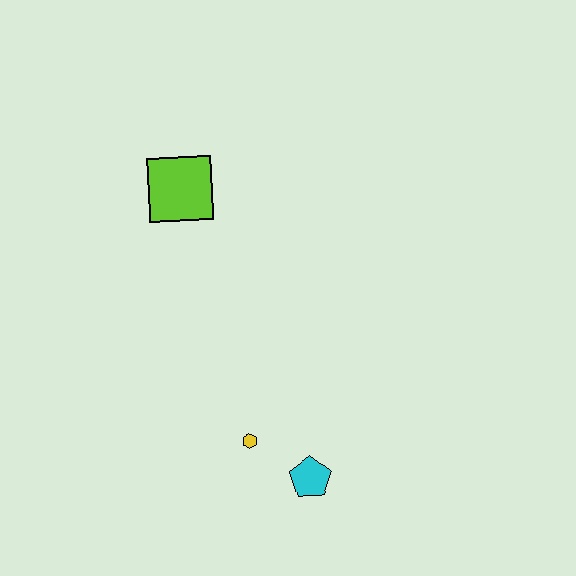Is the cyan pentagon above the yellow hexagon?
No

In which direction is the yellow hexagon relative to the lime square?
The yellow hexagon is below the lime square.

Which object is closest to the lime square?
The yellow hexagon is closest to the lime square.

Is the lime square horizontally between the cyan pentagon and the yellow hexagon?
No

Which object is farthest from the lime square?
The cyan pentagon is farthest from the lime square.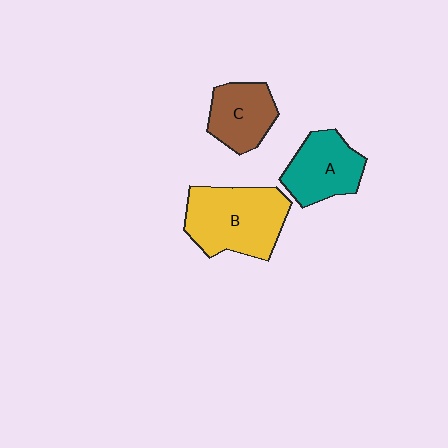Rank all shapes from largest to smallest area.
From largest to smallest: B (yellow), A (teal), C (brown).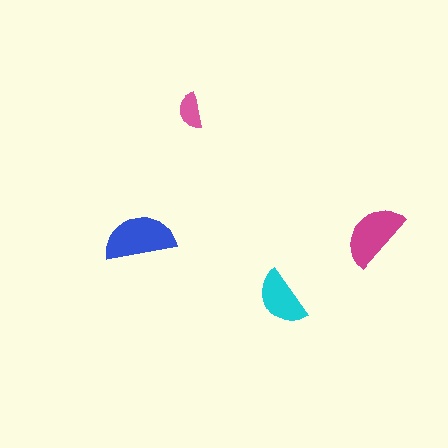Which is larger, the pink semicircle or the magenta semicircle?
The magenta one.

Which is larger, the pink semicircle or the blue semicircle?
The blue one.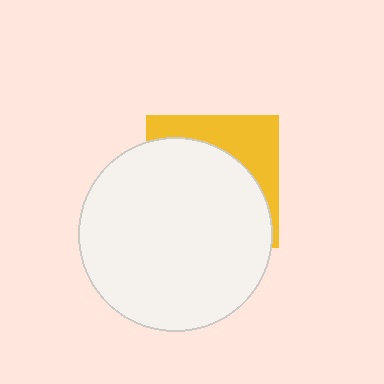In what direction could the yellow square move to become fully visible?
The yellow square could move up. That would shift it out from behind the white circle entirely.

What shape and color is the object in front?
The object in front is a white circle.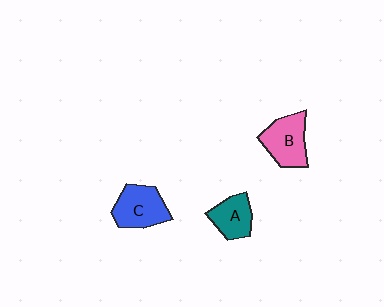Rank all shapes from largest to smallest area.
From largest to smallest: B (pink), C (blue), A (teal).